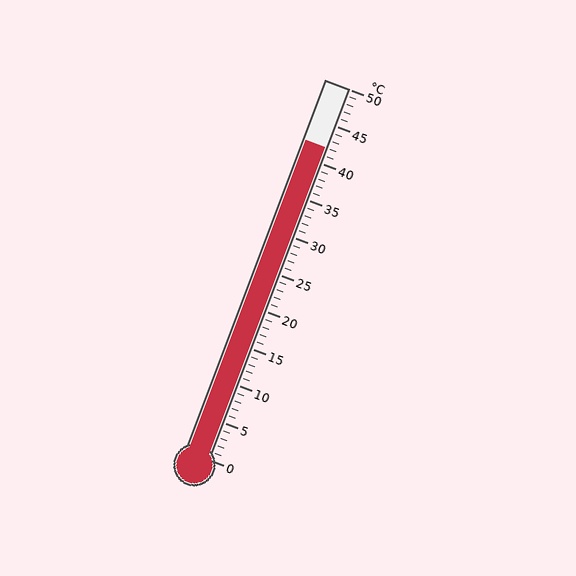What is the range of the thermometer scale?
The thermometer scale ranges from 0°C to 50°C.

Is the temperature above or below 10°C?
The temperature is above 10°C.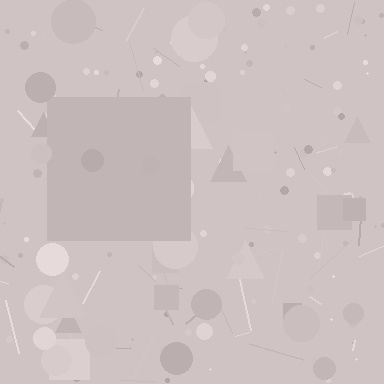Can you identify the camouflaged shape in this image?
The camouflaged shape is a square.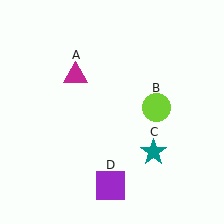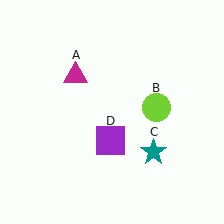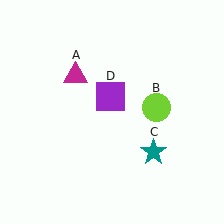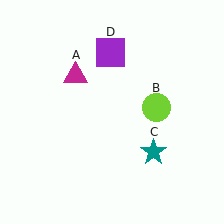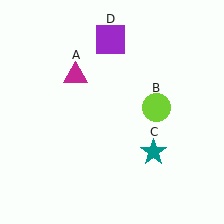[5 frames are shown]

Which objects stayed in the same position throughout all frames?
Magenta triangle (object A) and lime circle (object B) and teal star (object C) remained stationary.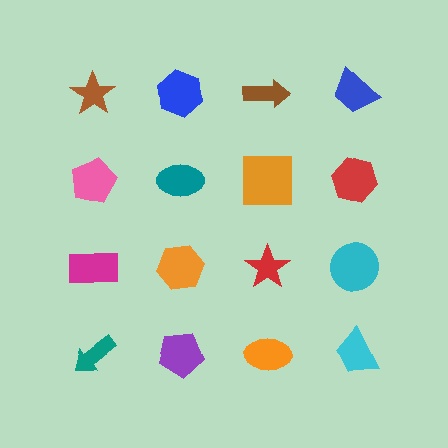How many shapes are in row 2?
4 shapes.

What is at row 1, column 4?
A blue trapezoid.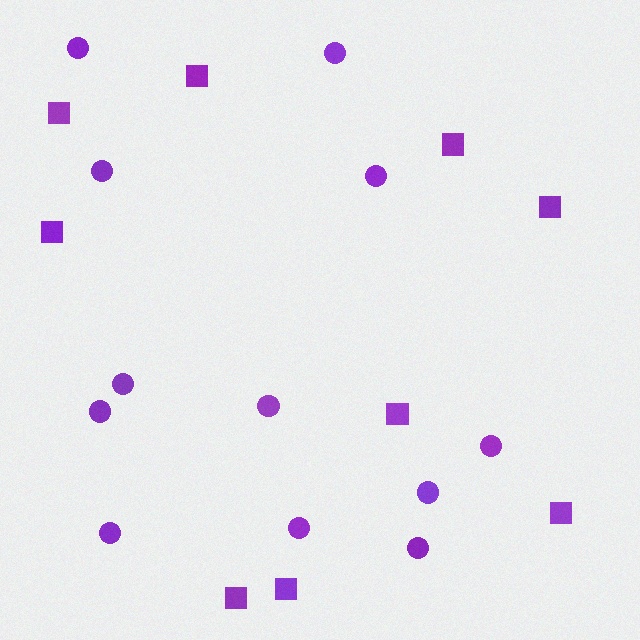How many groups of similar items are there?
There are 2 groups: one group of squares (9) and one group of circles (12).